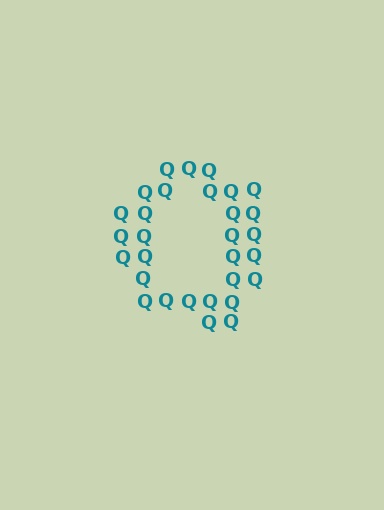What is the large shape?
The large shape is the letter Q.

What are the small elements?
The small elements are letter Q's.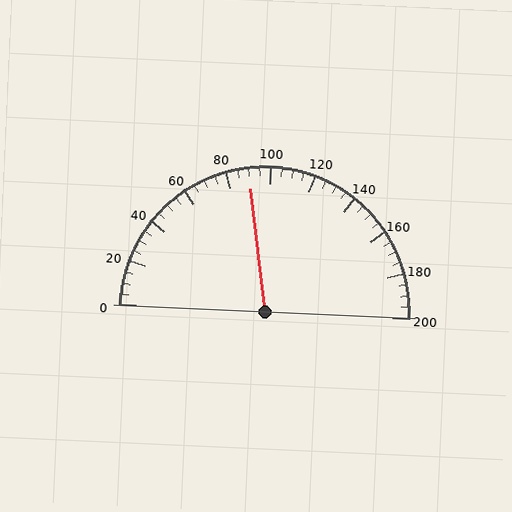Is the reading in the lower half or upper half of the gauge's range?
The reading is in the lower half of the range (0 to 200).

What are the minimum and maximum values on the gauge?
The gauge ranges from 0 to 200.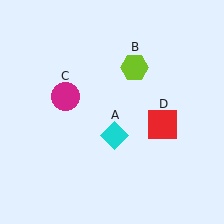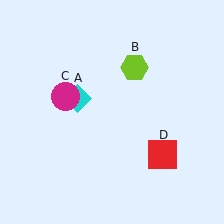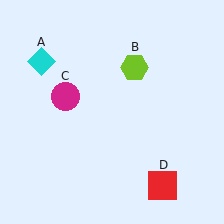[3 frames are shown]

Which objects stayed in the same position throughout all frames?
Lime hexagon (object B) and magenta circle (object C) remained stationary.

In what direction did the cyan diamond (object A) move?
The cyan diamond (object A) moved up and to the left.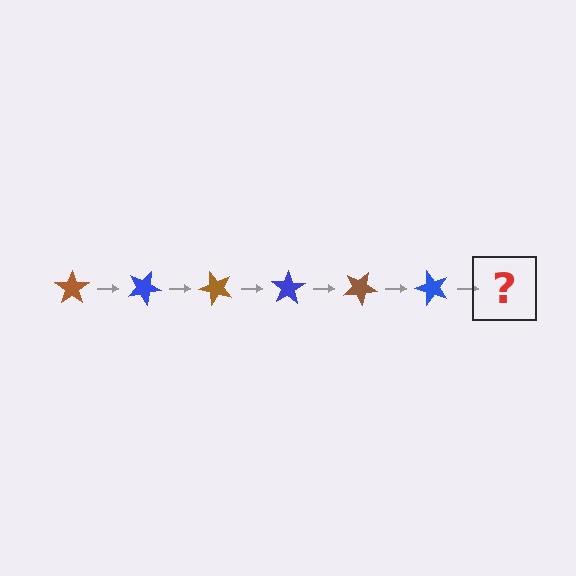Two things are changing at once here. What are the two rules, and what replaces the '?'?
The two rules are that it rotates 25 degrees each step and the color cycles through brown and blue. The '?' should be a brown star, rotated 150 degrees from the start.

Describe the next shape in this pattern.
It should be a brown star, rotated 150 degrees from the start.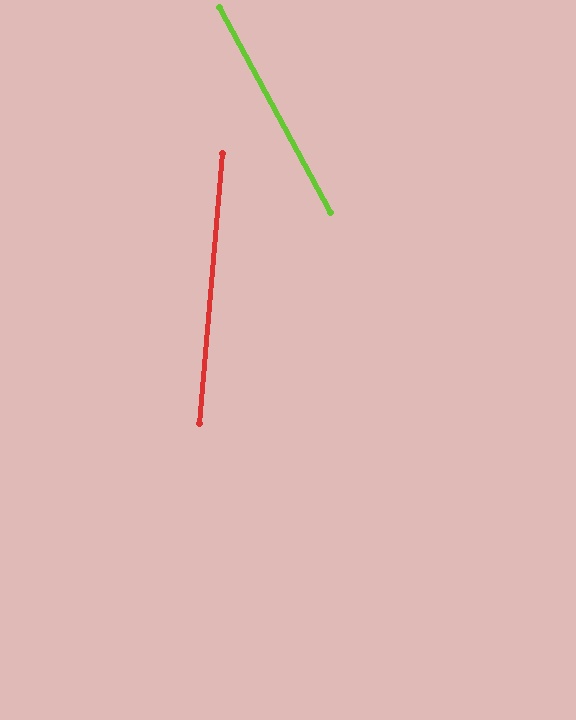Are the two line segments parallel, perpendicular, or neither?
Neither parallel nor perpendicular — they differ by about 33°.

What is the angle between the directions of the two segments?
Approximately 33 degrees.